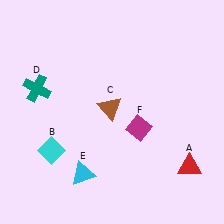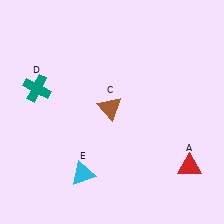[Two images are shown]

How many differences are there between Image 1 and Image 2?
There are 2 differences between the two images.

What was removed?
The magenta diamond (F), the cyan diamond (B) were removed in Image 2.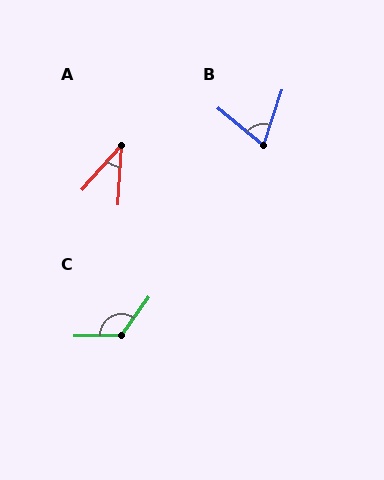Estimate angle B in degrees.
Approximately 69 degrees.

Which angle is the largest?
C, at approximately 127 degrees.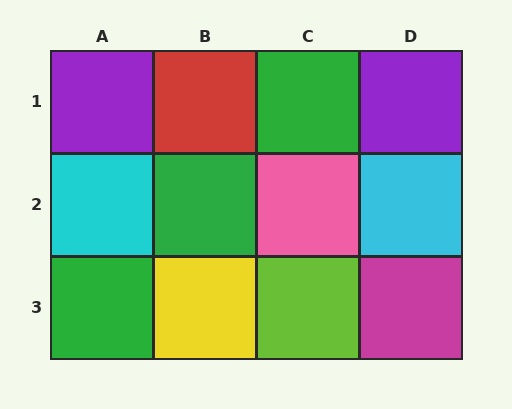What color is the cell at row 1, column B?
Red.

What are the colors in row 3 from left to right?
Green, yellow, lime, magenta.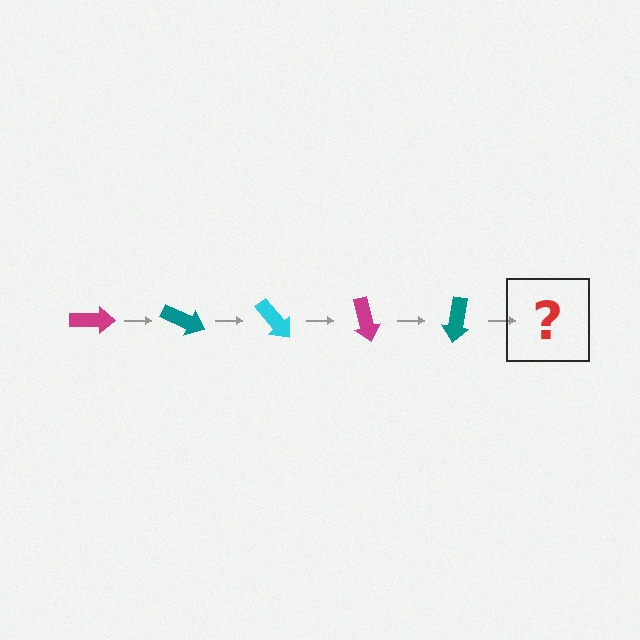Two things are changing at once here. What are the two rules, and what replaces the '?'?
The two rules are that it rotates 25 degrees each step and the color cycles through magenta, teal, and cyan. The '?' should be a cyan arrow, rotated 125 degrees from the start.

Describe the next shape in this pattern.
It should be a cyan arrow, rotated 125 degrees from the start.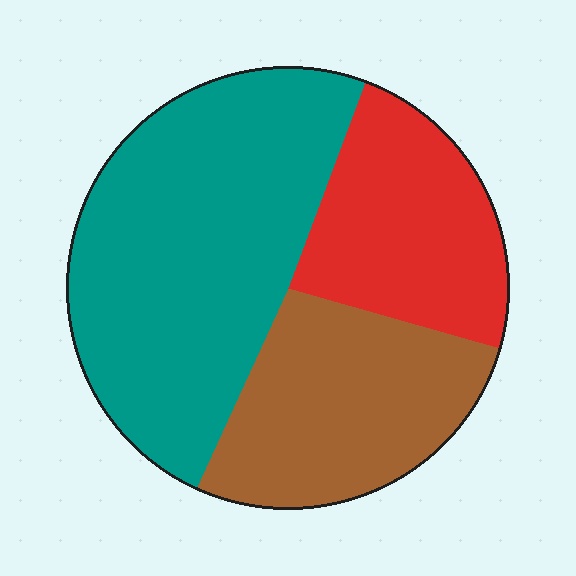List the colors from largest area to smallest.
From largest to smallest: teal, brown, red.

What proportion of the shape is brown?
Brown covers roughly 25% of the shape.